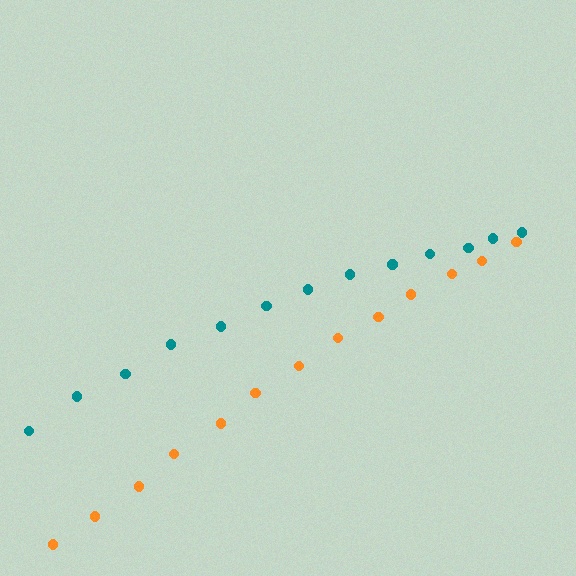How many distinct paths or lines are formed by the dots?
There are 2 distinct paths.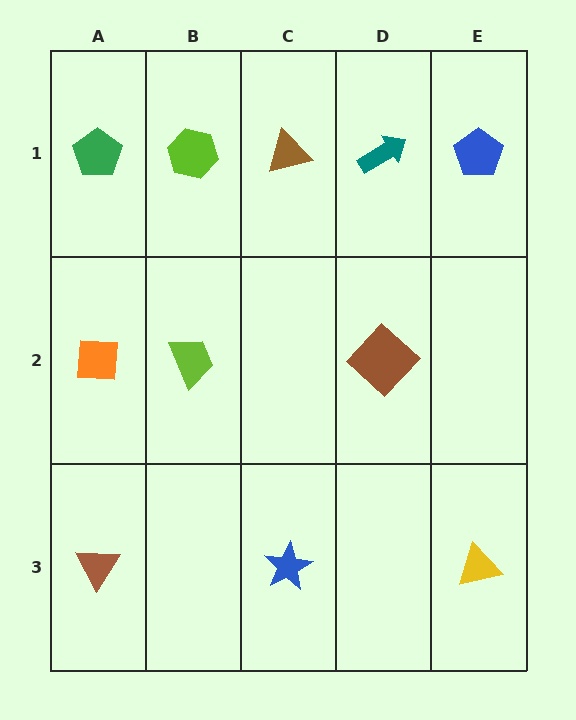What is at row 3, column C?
A blue star.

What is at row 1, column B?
A lime hexagon.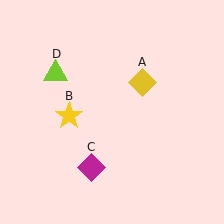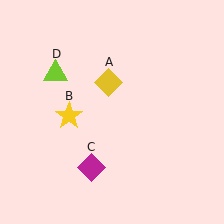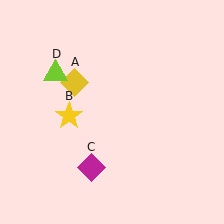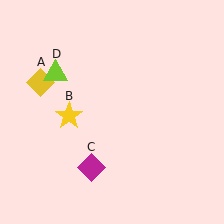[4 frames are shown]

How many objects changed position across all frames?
1 object changed position: yellow diamond (object A).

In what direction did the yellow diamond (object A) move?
The yellow diamond (object A) moved left.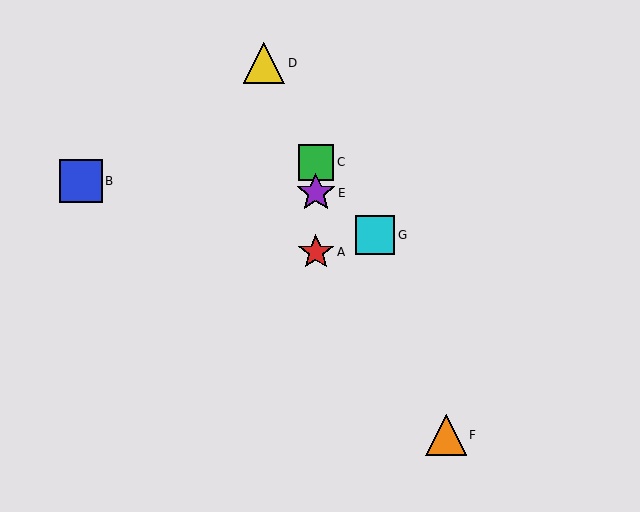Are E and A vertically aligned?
Yes, both are at x≈316.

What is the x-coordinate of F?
Object F is at x≈446.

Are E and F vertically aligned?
No, E is at x≈316 and F is at x≈446.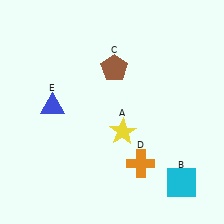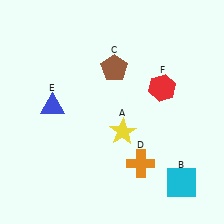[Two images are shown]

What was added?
A red hexagon (F) was added in Image 2.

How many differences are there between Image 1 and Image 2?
There is 1 difference between the two images.